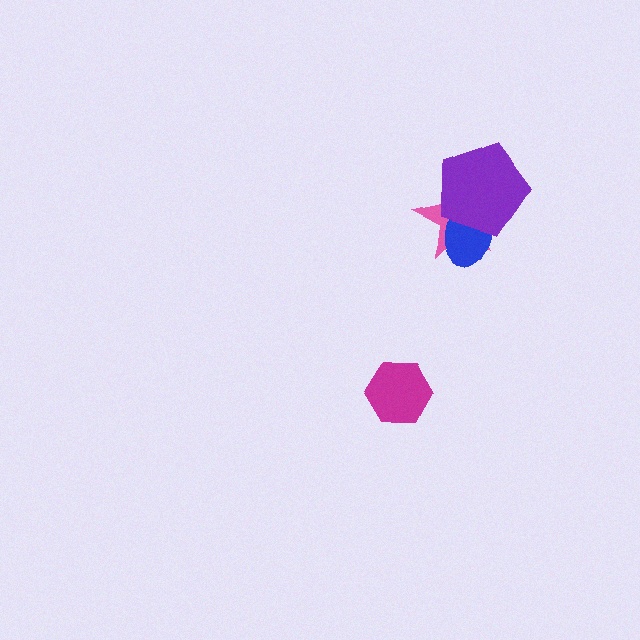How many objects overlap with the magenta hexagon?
0 objects overlap with the magenta hexagon.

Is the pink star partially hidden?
Yes, it is partially covered by another shape.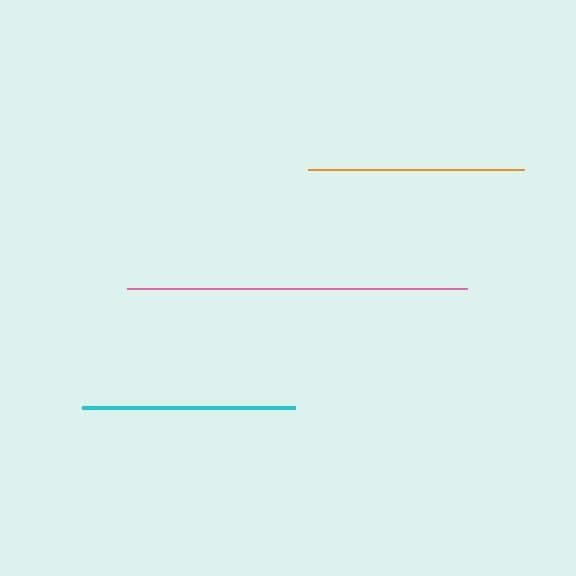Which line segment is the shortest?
The cyan line is the shortest at approximately 213 pixels.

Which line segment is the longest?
The pink line is the longest at approximately 340 pixels.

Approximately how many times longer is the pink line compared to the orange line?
The pink line is approximately 1.6 times the length of the orange line.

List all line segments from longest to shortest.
From longest to shortest: pink, orange, cyan.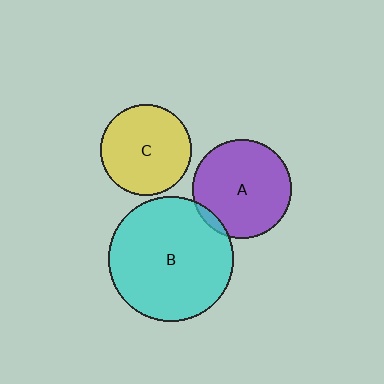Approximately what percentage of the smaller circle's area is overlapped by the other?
Approximately 5%.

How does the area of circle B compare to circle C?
Approximately 1.9 times.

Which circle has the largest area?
Circle B (cyan).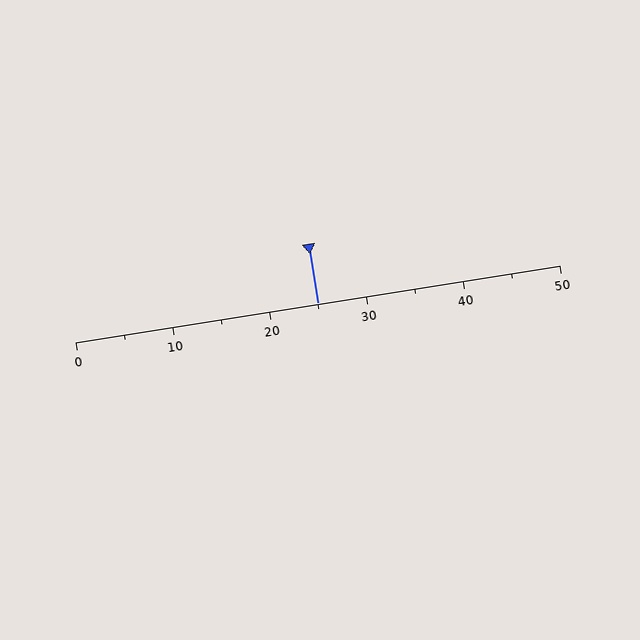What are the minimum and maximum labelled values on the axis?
The axis runs from 0 to 50.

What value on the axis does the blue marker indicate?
The marker indicates approximately 25.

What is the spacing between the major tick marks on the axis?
The major ticks are spaced 10 apart.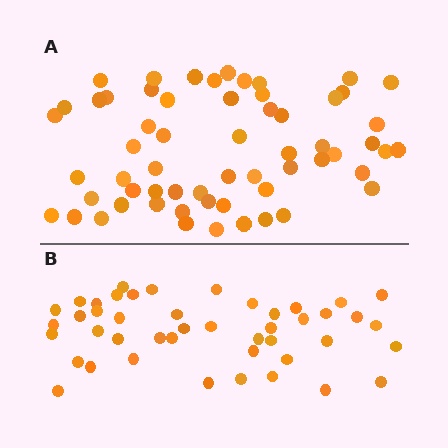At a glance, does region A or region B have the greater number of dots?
Region A (the top region) has more dots.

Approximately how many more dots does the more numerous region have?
Region A has approximately 15 more dots than region B.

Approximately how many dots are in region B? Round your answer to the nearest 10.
About 40 dots. (The exact count is 45, which rounds to 40.)